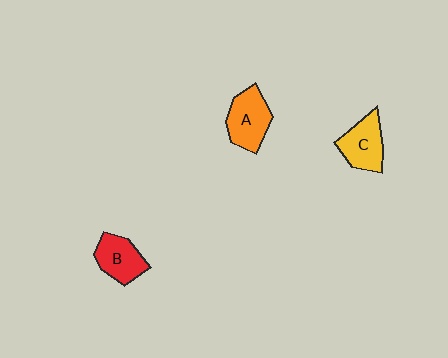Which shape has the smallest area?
Shape B (red).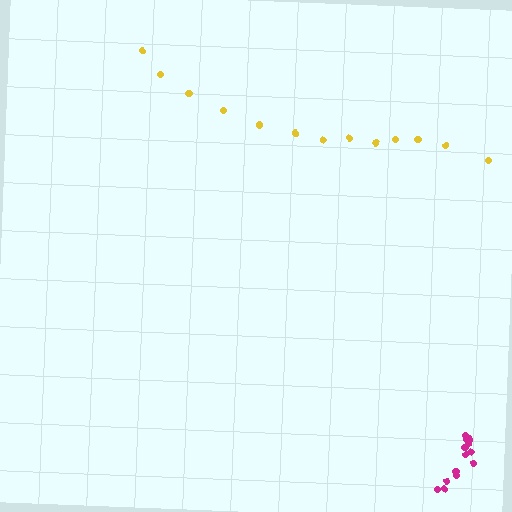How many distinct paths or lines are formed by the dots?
There are 2 distinct paths.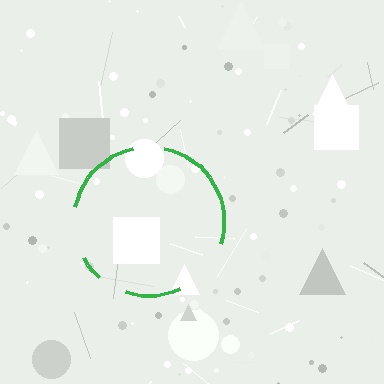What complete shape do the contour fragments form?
The contour fragments form a circle.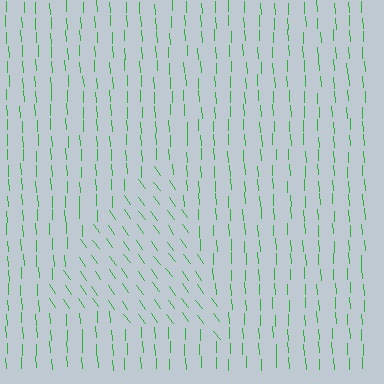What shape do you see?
I see a triangle.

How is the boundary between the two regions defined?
The boundary is defined purely by a change in line orientation (approximately 33 degrees difference). All lines are the same color and thickness.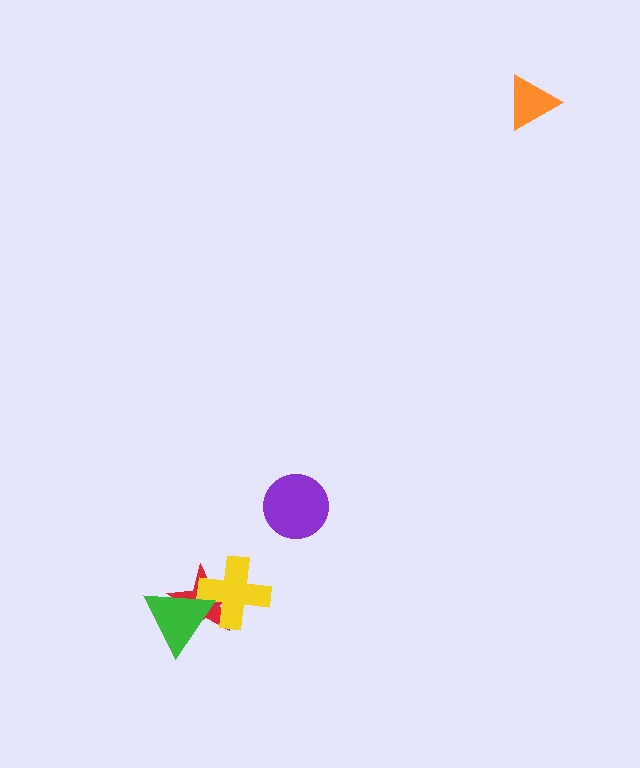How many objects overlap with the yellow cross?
2 objects overlap with the yellow cross.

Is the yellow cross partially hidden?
Yes, it is partially covered by another shape.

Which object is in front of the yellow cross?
The green triangle is in front of the yellow cross.